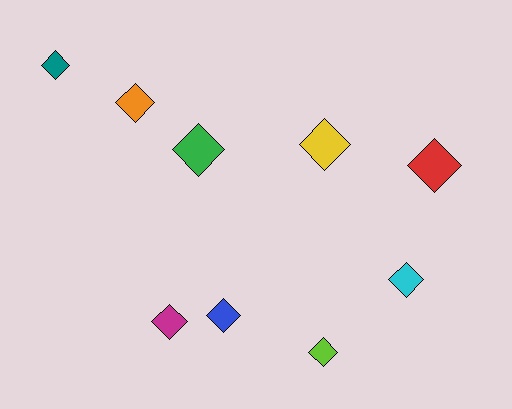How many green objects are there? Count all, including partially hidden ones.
There is 1 green object.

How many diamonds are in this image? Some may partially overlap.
There are 9 diamonds.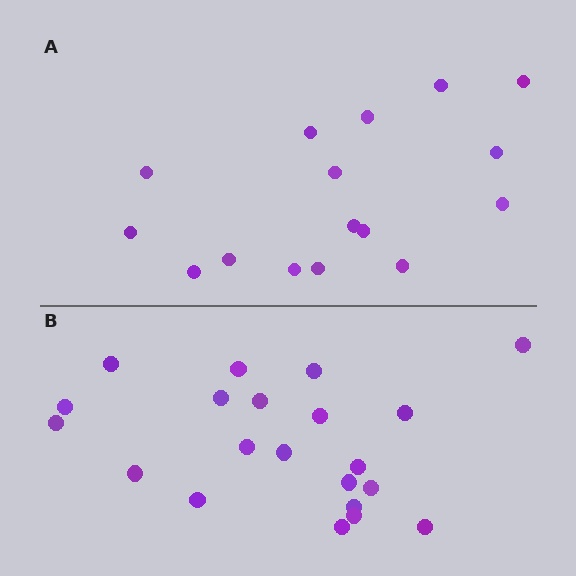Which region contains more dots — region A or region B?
Region B (the bottom region) has more dots.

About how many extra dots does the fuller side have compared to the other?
Region B has about 5 more dots than region A.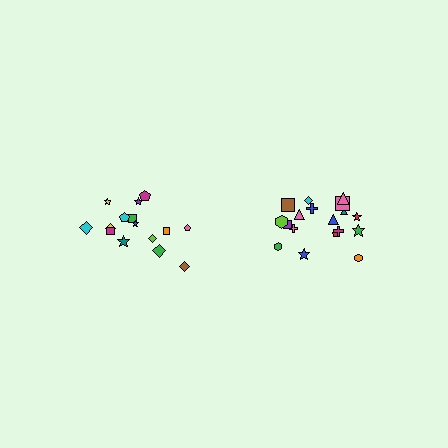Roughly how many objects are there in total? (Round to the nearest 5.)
Roughly 35 objects in total.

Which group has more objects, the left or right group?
The right group.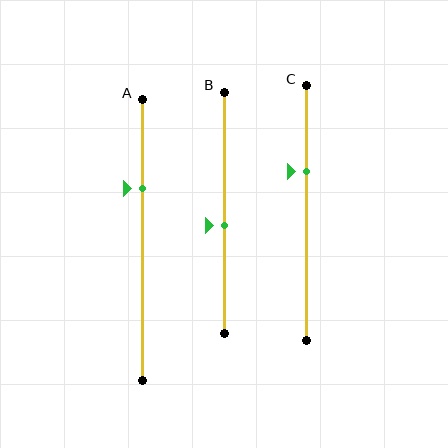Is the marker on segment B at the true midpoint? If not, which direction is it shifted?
No, the marker on segment B is shifted downward by about 5% of the segment length.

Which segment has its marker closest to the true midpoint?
Segment B has its marker closest to the true midpoint.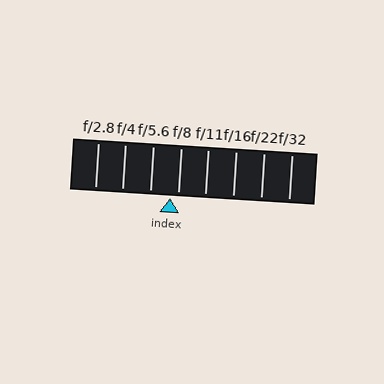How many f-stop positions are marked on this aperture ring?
There are 8 f-stop positions marked.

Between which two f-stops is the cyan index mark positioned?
The index mark is between f/5.6 and f/8.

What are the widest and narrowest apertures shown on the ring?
The widest aperture shown is f/2.8 and the narrowest is f/32.